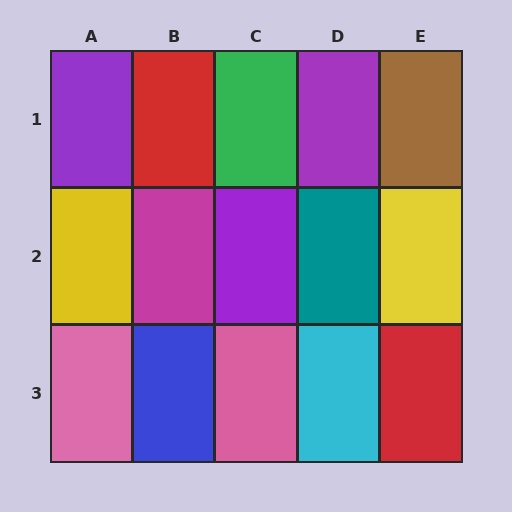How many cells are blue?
1 cell is blue.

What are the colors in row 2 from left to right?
Yellow, magenta, purple, teal, yellow.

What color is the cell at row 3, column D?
Cyan.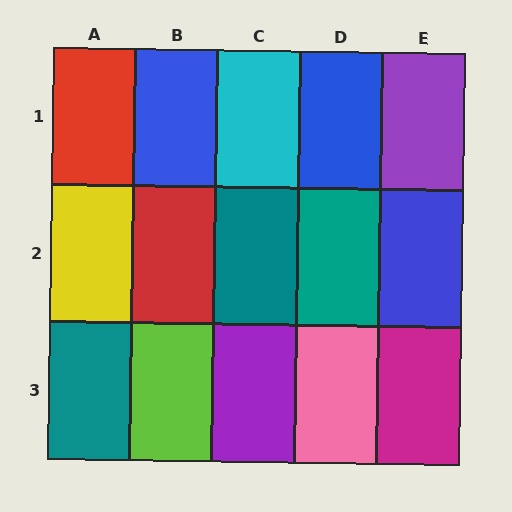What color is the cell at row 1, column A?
Red.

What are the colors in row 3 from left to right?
Teal, lime, purple, pink, magenta.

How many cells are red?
2 cells are red.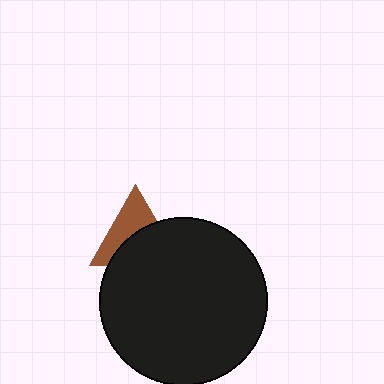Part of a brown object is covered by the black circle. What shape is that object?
It is a triangle.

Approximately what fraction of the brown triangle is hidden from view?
Roughly 52% of the brown triangle is hidden behind the black circle.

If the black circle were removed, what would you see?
You would see the complete brown triangle.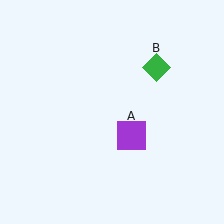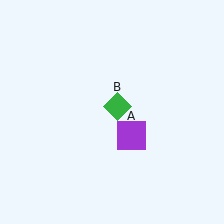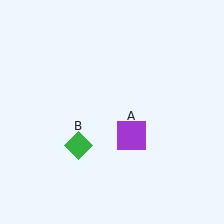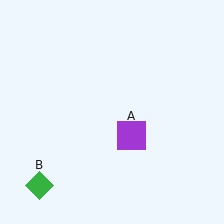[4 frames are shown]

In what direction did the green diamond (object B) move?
The green diamond (object B) moved down and to the left.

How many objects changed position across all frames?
1 object changed position: green diamond (object B).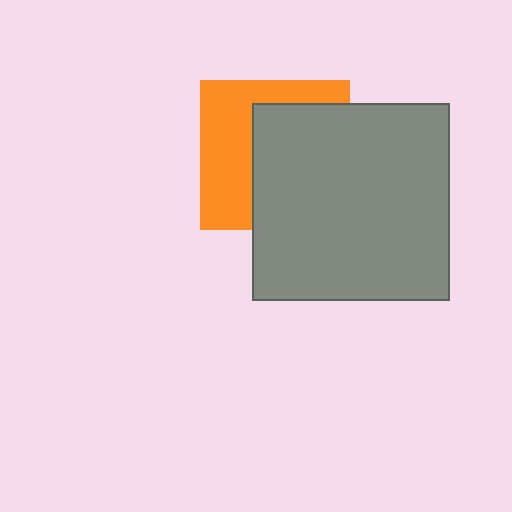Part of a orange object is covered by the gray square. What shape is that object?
It is a square.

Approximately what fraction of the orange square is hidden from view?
Roughly 55% of the orange square is hidden behind the gray square.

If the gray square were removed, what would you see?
You would see the complete orange square.